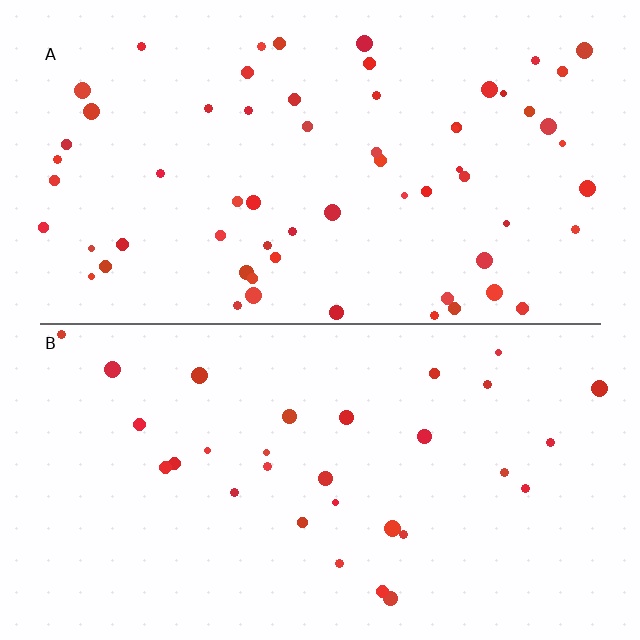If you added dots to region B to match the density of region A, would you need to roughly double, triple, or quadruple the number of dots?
Approximately double.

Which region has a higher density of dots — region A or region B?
A (the top).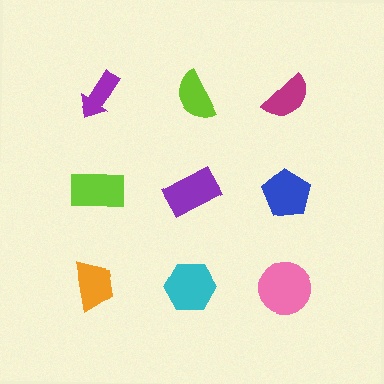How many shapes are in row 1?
3 shapes.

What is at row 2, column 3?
A blue pentagon.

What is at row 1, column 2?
A lime semicircle.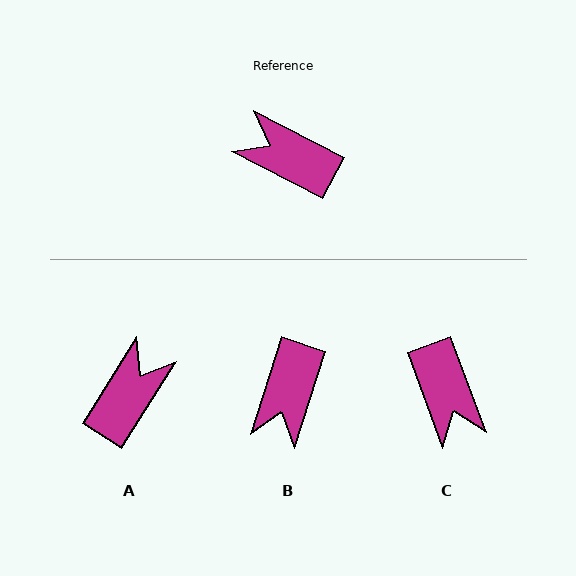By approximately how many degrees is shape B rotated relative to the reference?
Approximately 99 degrees counter-clockwise.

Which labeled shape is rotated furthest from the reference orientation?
C, about 138 degrees away.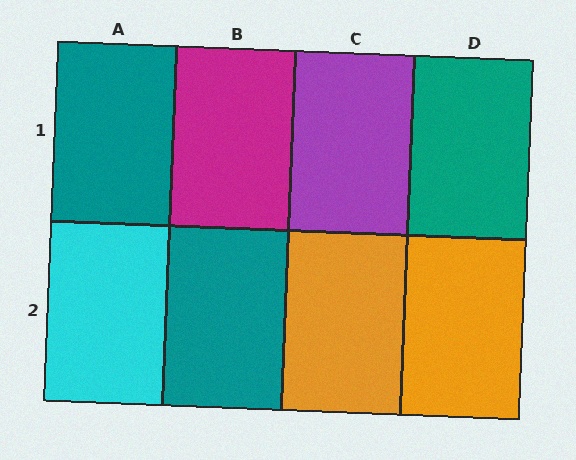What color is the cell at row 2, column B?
Teal.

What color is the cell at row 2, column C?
Orange.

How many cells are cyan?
1 cell is cyan.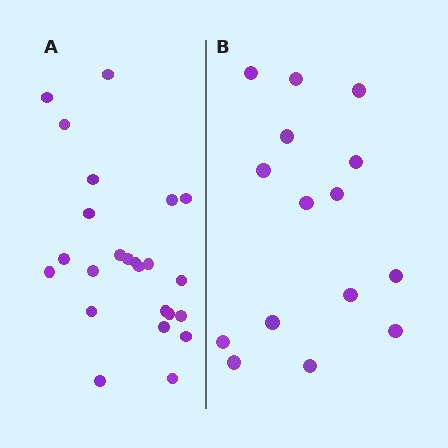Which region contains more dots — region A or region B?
Region A (the left region) has more dots.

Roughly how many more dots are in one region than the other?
Region A has roughly 8 or so more dots than region B.